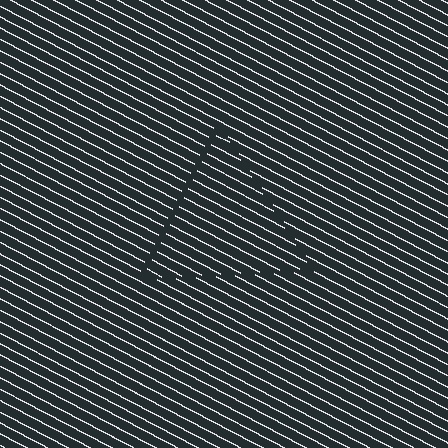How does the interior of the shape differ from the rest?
The interior of the shape contains the same grating, shifted by half a period — the contour is defined by the phase discontinuity where line-ends from the inner and outer gratings abut.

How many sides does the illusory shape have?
3 sides — the line-ends trace a triangle.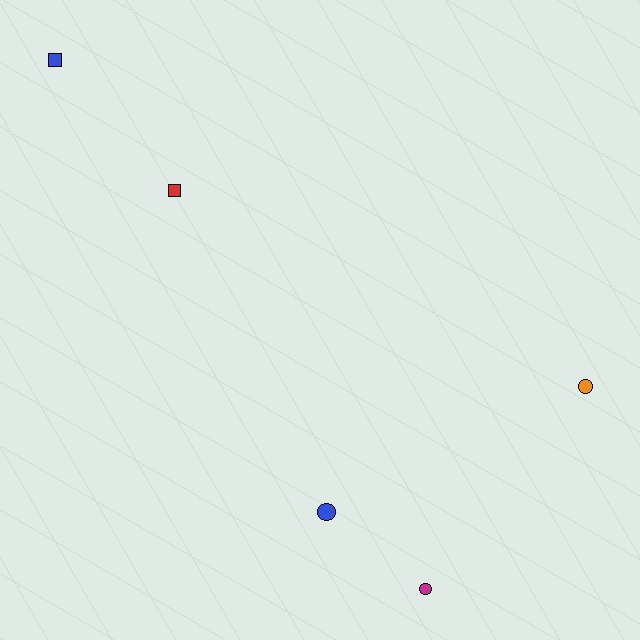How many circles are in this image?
There are 3 circles.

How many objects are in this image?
There are 5 objects.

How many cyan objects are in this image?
There are no cyan objects.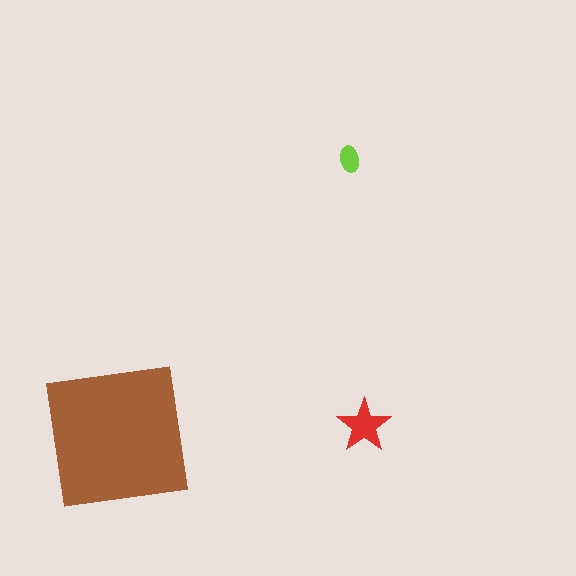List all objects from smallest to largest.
The lime ellipse, the red star, the brown square.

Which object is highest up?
The lime ellipse is topmost.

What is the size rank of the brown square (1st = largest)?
1st.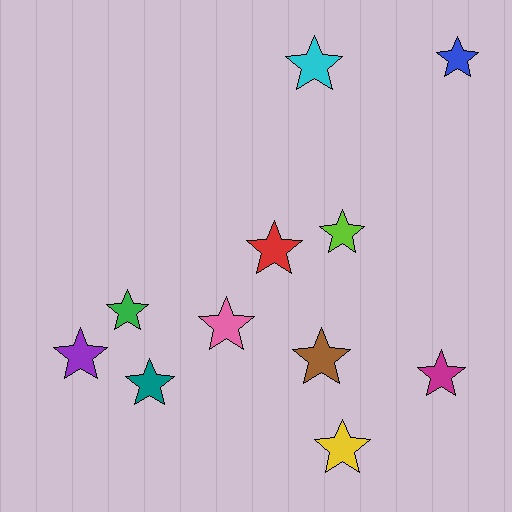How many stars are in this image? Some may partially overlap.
There are 11 stars.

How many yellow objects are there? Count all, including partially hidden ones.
There is 1 yellow object.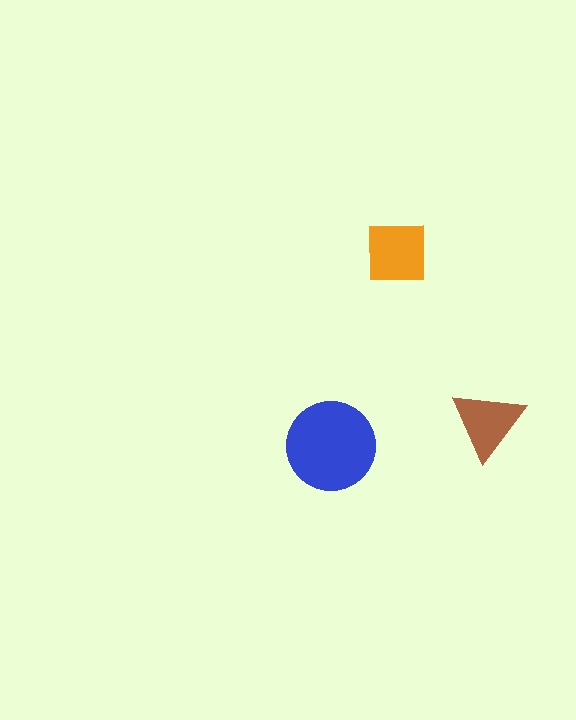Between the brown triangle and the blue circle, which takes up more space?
The blue circle.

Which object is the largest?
The blue circle.